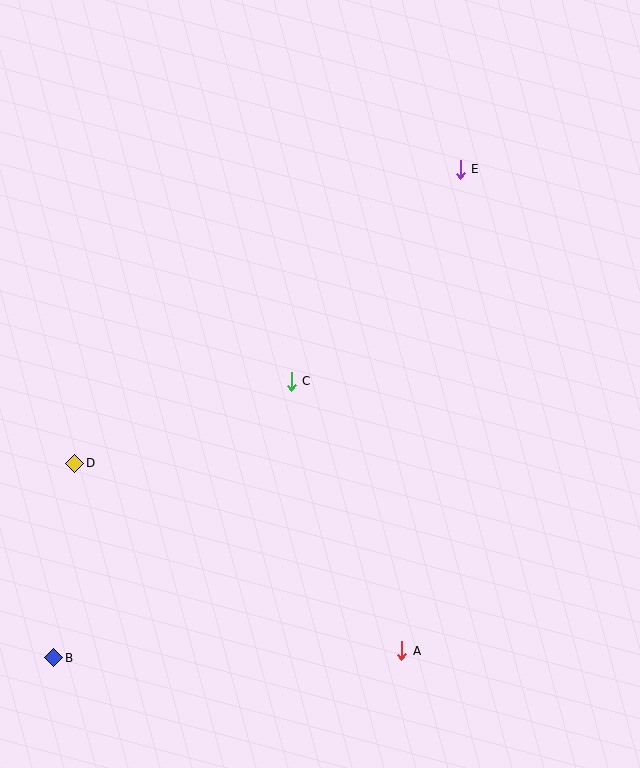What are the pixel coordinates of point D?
Point D is at (75, 463).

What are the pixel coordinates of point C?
Point C is at (291, 381).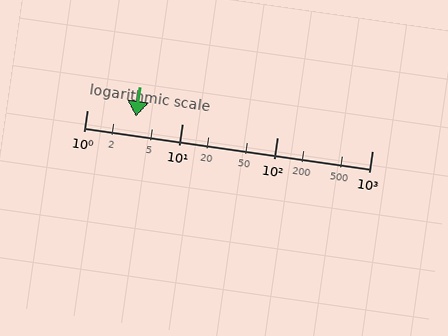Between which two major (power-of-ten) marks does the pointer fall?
The pointer is between 1 and 10.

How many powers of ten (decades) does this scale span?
The scale spans 3 decades, from 1 to 1000.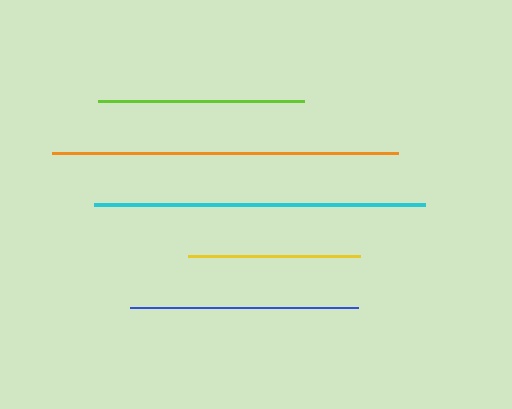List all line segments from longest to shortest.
From longest to shortest: orange, cyan, blue, lime, yellow.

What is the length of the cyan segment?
The cyan segment is approximately 331 pixels long.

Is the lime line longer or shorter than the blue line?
The blue line is longer than the lime line.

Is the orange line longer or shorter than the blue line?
The orange line is longer than the blue line.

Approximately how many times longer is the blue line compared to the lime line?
The blue line is approximately 1.1 times the length of the lime line.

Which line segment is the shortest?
The yellow line is the shortest at approximately 172 pixels.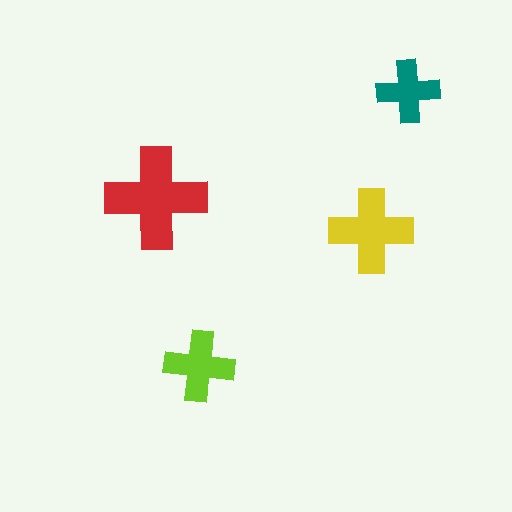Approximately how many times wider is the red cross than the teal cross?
About 1.5 times wider.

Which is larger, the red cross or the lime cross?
The red one.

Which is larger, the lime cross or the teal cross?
The lime one.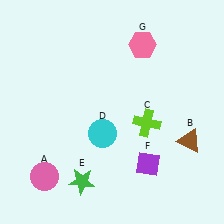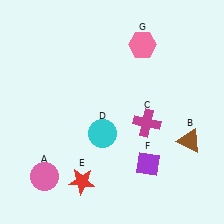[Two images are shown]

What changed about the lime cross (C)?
In Image 1, C is lime. In Image 2, it changed to magenta.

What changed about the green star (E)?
In Image 1, E is green. In Image 2, it changed to red.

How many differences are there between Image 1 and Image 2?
There are 2 differences between the two images.